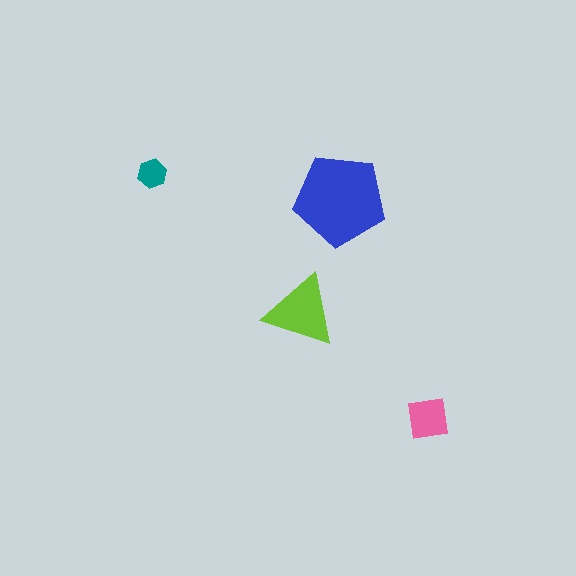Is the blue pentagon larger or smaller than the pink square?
Larger.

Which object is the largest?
The blue pentagon.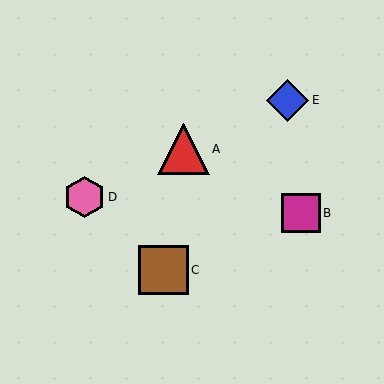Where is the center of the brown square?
The center of the brown square is at (163, 270).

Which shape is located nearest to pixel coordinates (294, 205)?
The magenta square (labeled B) at (301, 213) is nearest to that location.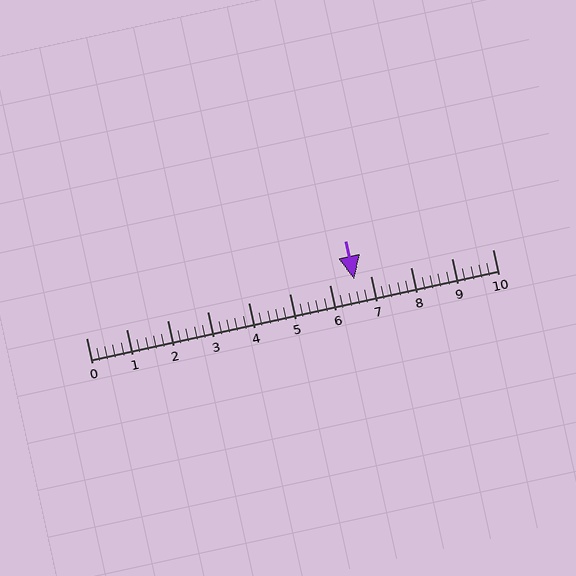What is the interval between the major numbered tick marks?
The major tick marks are spaced 1 units apart.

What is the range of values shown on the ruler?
The ruler shows values from 0 to 10.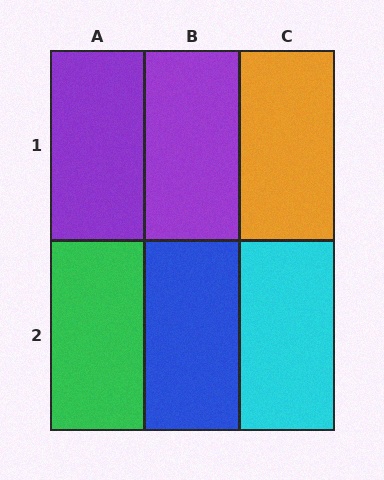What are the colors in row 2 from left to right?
Green, blue, cyan.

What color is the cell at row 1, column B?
Purple.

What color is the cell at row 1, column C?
Orange.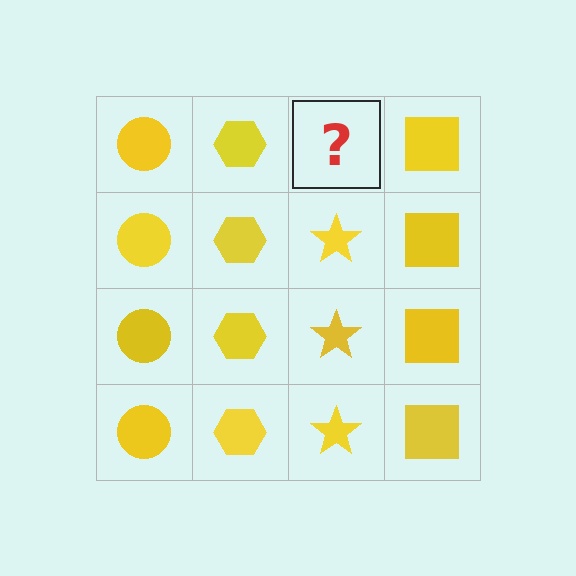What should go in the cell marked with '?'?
The missing cell should contain a yellow star.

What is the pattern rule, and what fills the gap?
The rule is that each column has a consistent shape. The gap should be filled with a yellow star.